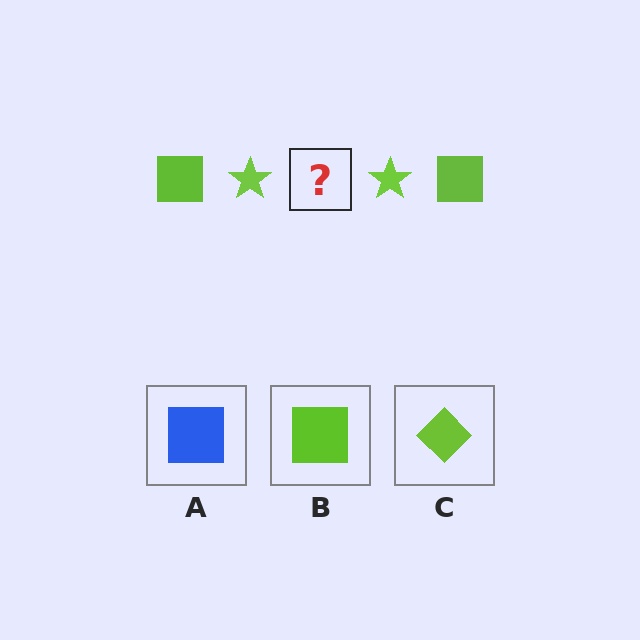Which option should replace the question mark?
Option B.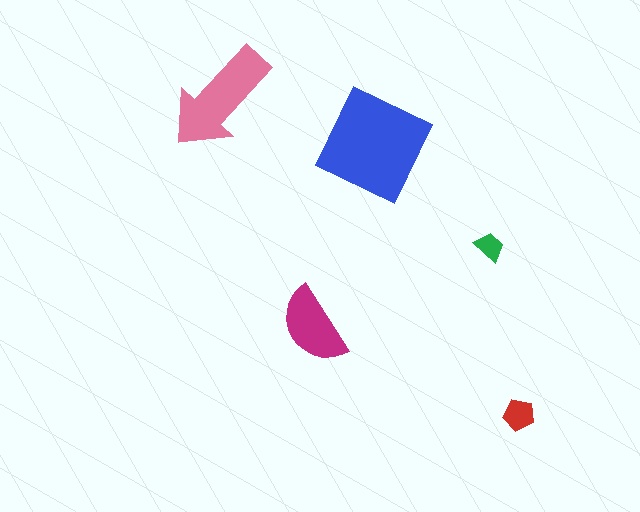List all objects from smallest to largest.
The green trapezoid, the red pentagon, the magenta semicircle, the pink arrow, the blue diamond.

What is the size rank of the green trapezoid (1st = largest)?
5th.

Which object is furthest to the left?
The pink arrow is leftmost.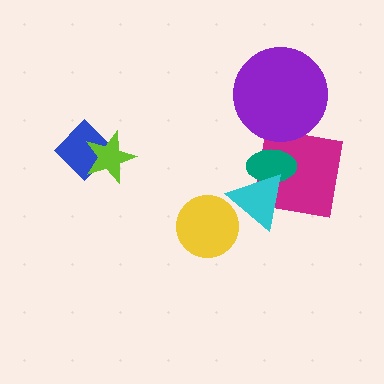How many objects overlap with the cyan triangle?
3 objects overlap with the cyan triangle.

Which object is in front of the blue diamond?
The lime star is in front of the blue diamond.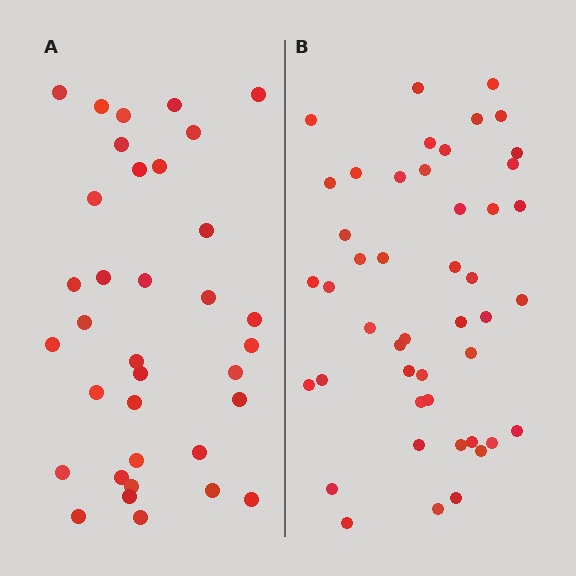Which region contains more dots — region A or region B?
Region B (the right region) has more dots.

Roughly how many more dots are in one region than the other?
Region B has roughly 12 or so more dots than region A.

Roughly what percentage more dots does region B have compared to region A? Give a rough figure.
About 30% more.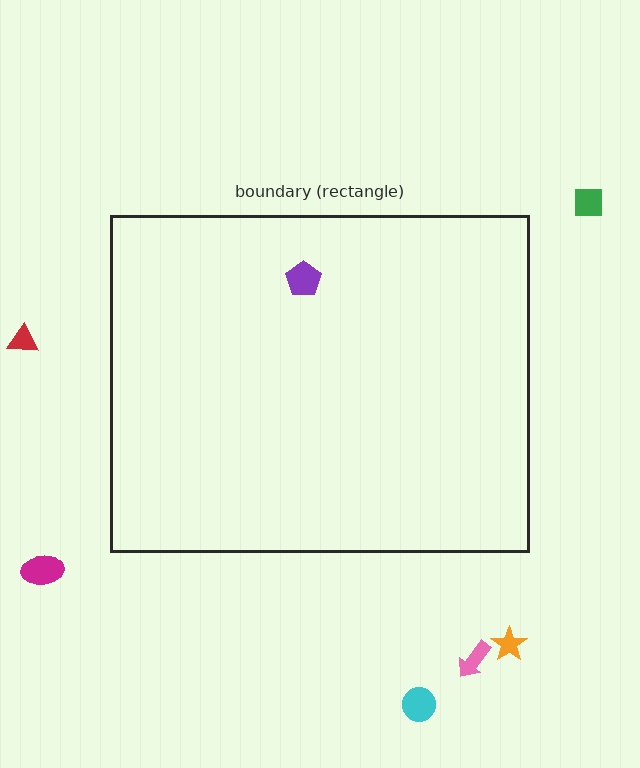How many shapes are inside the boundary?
1 inside, 6 outside.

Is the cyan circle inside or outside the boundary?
Outside.